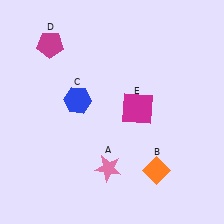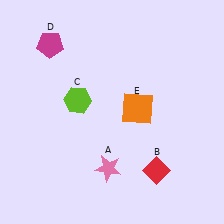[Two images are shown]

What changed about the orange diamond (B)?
In Image 1, B is orange. In Image 2, it changed to red.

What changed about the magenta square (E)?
In Image 1, E is magenta. In Image 2, it changed to orange.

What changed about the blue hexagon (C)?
In Image 1, C is blue. In Image 2, it changed to lime.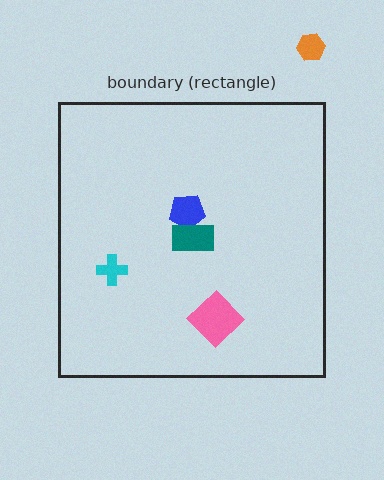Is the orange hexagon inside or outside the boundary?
Outside.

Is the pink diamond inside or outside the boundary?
Inside.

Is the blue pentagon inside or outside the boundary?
Inside.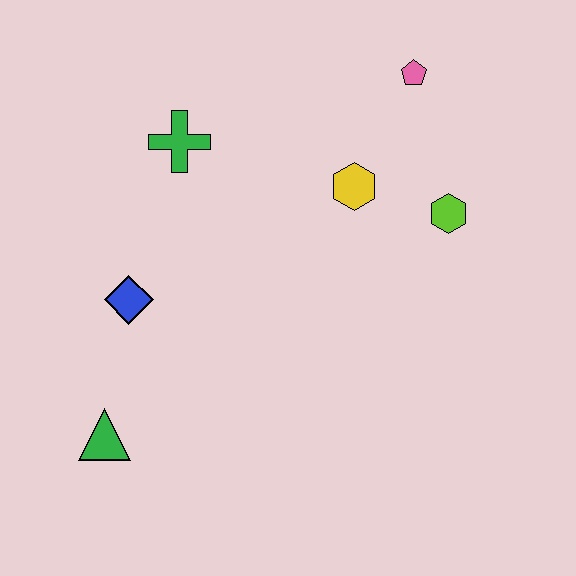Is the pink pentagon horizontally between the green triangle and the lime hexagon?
Yes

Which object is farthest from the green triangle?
The pink pentagon is farthest from the green triangle.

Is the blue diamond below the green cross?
Yes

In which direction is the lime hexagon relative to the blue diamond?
The lime hexagon is to the right of the blue diamond.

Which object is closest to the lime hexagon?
The yellow hexagon is closest to the lime hexagon.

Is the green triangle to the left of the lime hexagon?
Yes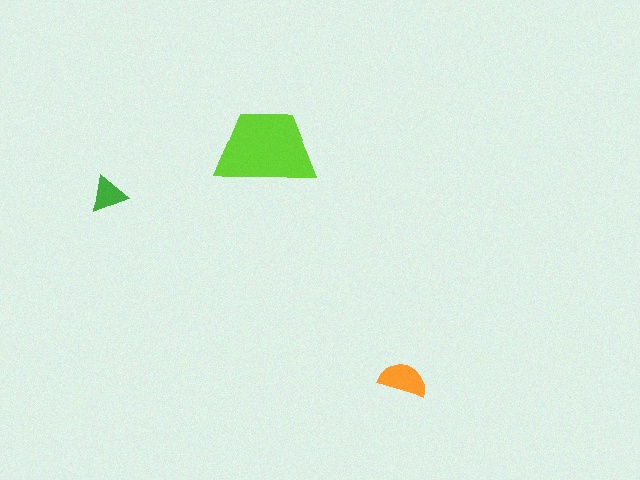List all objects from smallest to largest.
The green triangle, the orange semicircle, the lime trapezoid.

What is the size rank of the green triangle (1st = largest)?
3rd.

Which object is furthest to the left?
The green triangle is leftmost.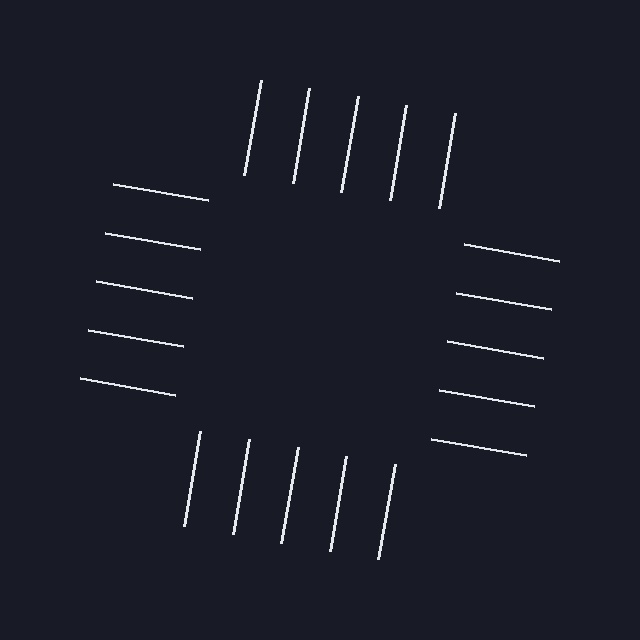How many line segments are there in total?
20 — 5 along each of the 4 edges.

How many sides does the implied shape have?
4 sides — the line-ends trace a square.